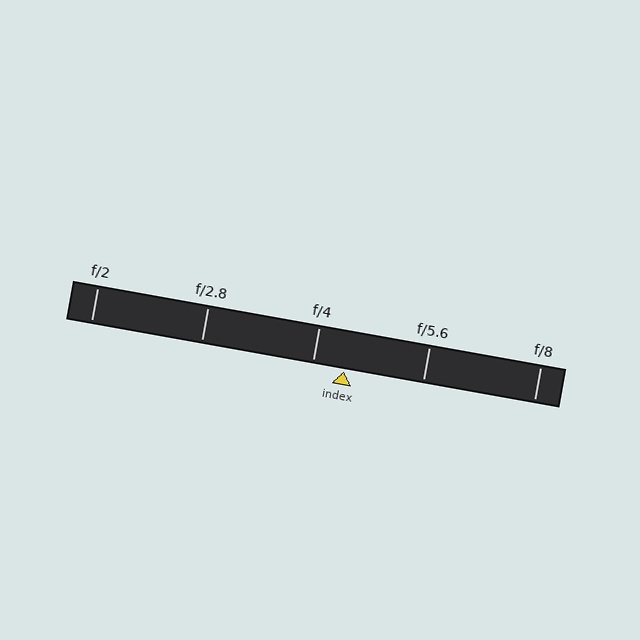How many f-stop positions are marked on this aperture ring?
There are 5 f-stop positions marked.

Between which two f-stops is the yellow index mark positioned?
The index mark is between f/4 and f/5.6.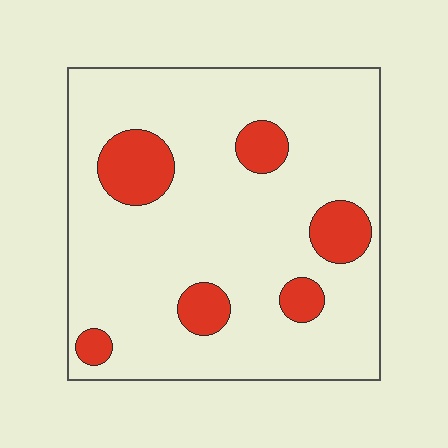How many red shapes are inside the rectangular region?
6.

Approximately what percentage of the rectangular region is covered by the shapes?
Approximately 15%.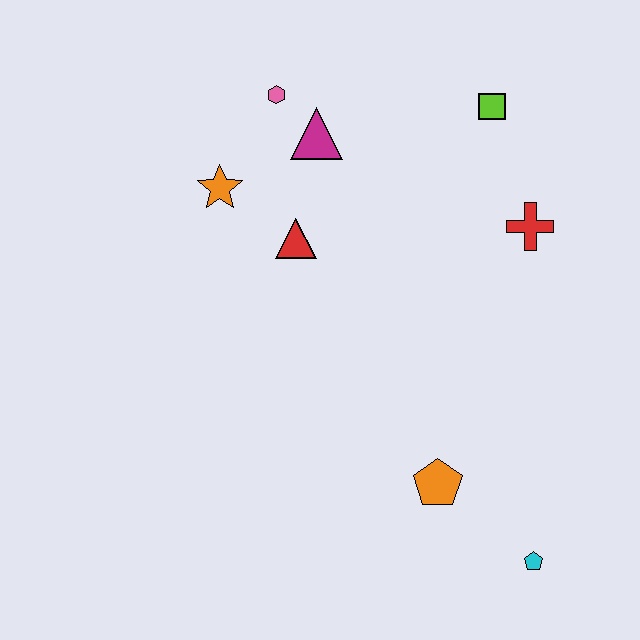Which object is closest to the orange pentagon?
The cyan pentagon is closest to the orange pentagon.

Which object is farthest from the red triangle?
The cyan pentagon is farthest from the red triangle.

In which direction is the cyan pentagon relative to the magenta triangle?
The cyan pentagon is below the magenta triangle.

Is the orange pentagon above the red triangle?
No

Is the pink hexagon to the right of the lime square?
No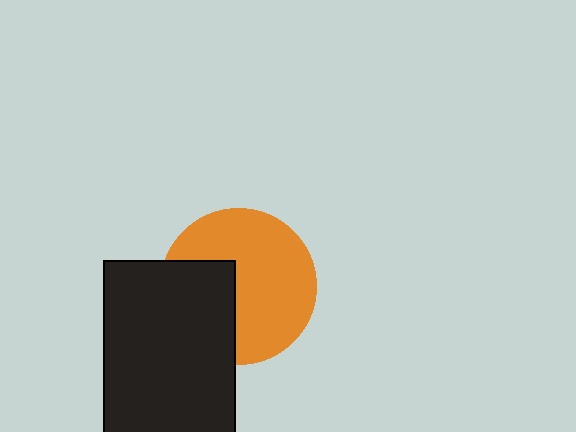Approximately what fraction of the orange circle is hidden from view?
Roughly 34% of the orange circle is hidden behind the black rectangle.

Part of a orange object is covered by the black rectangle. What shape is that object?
It is a circle.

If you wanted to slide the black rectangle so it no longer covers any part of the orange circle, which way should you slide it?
Slide it left — that is the most direct way to separate the two shapes.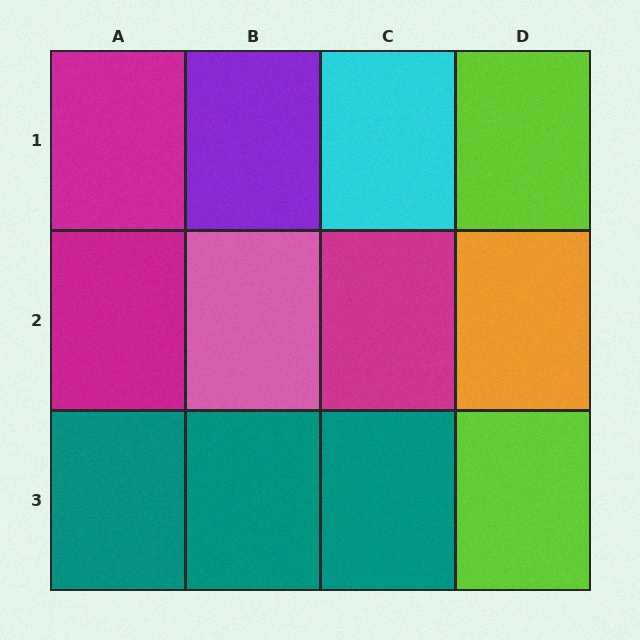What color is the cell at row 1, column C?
Cyan.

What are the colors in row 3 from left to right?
Teal, teal, teal, lime.